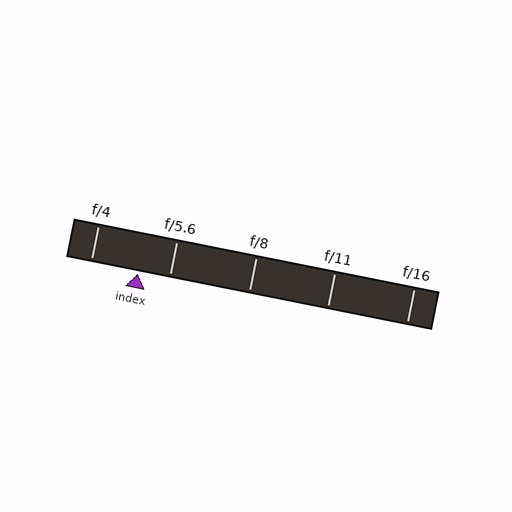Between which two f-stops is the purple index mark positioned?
The index mark is between f/4 and f/5.6.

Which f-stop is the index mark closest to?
The index mark is closest to f/5.6.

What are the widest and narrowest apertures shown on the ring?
The widest aperture shown is f/4 and the narrowest is f/16.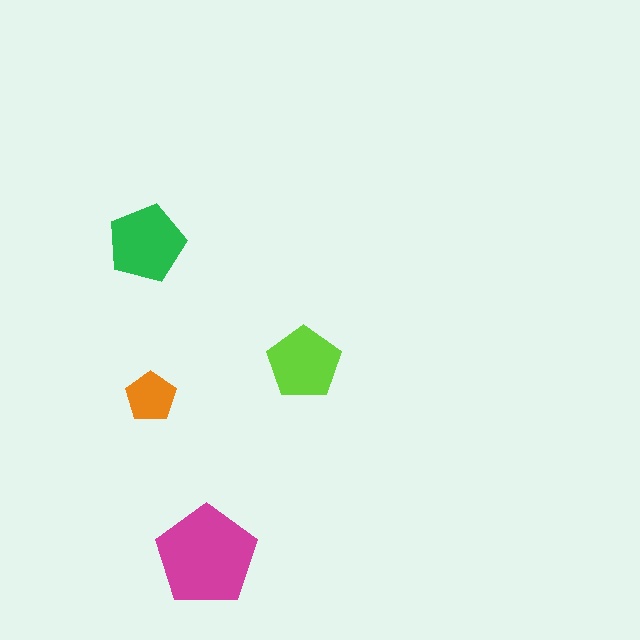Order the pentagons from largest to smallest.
the magenta one, the green one, the lime one, the orange one.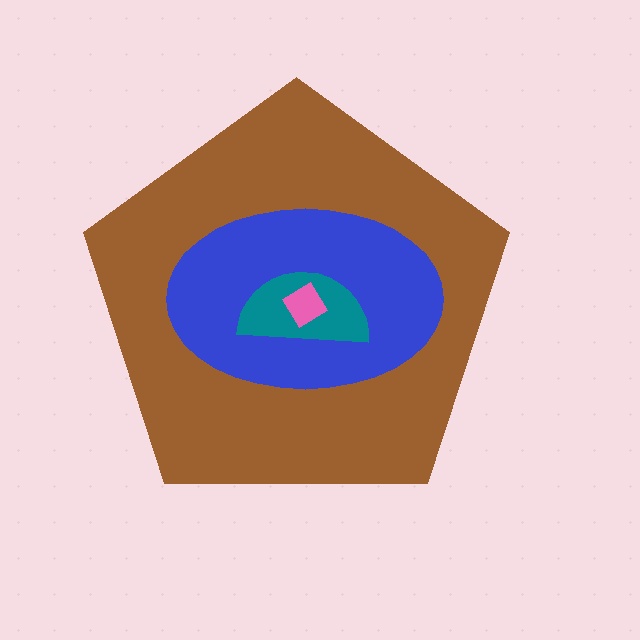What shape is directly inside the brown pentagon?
The blue ellipse.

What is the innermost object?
The pink diamond.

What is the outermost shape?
The brown pentagon.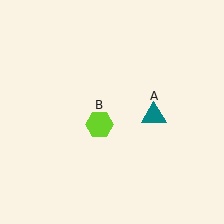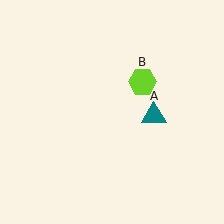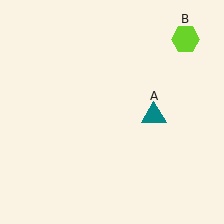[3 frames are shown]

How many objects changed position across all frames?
1 object changed position: lime hexagon (object B).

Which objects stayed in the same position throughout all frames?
Teal triangle (object A) remained stationary.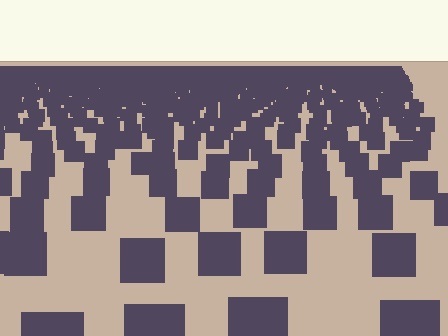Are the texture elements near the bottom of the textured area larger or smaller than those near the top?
Larger. Near the bottom, elements are closer to the viewer and appear at a bigger on-screen size.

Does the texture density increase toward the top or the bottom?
Density increases toward the top.